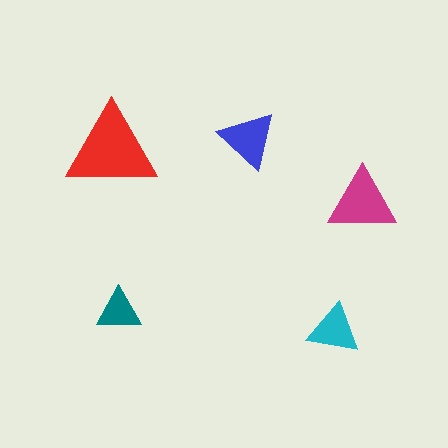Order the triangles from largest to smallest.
the red one, the magenta one, the blue one, the cyan one, the teal one.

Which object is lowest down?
The cyan triangle is bottommost.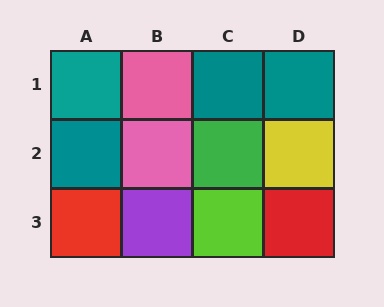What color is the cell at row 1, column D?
Teal.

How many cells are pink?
2 cells are pink.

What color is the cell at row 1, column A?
Teal.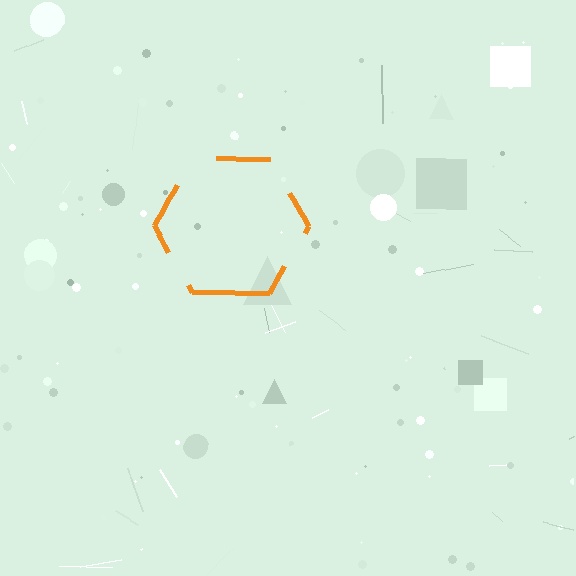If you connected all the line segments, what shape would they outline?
They would outline a hexagon.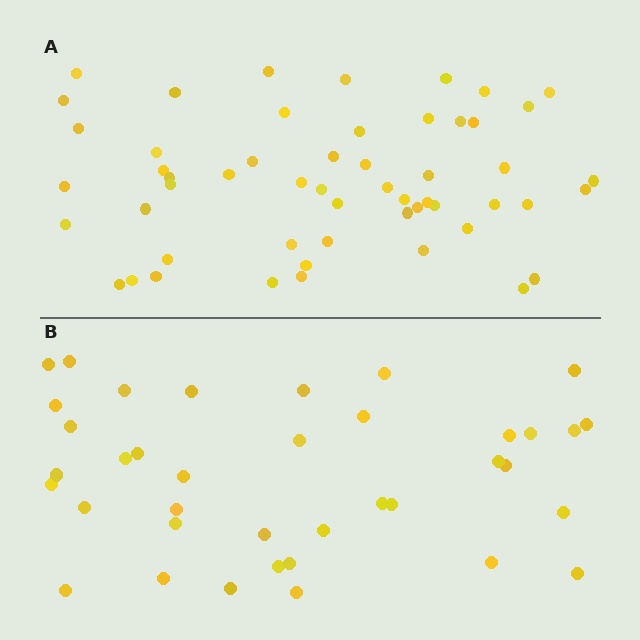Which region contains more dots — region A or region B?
Region A (the top region) has more dots.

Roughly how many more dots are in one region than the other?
Region A has approximately 15 more dots than region B.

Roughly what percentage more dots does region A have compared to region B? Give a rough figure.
About 40% more.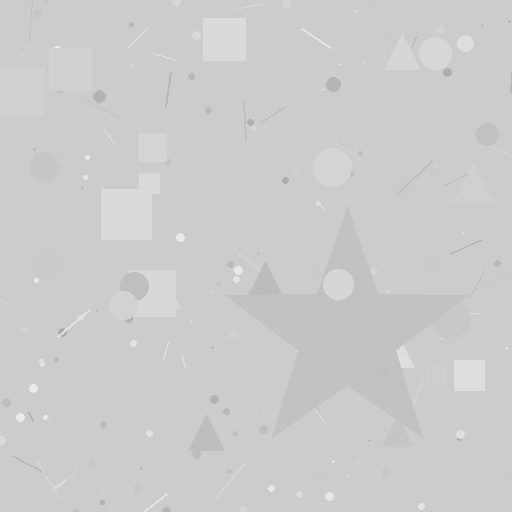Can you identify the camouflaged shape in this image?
The camouflaged shape is a star.